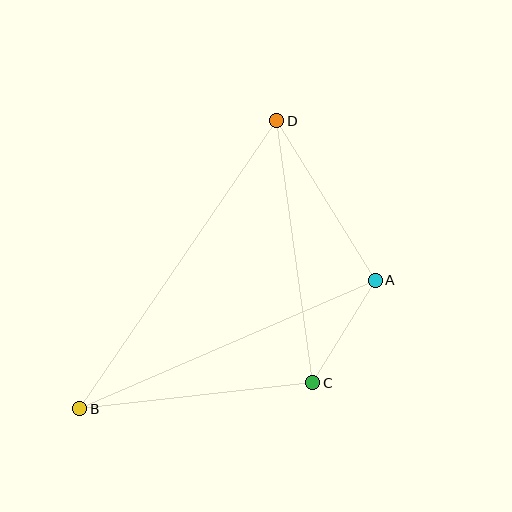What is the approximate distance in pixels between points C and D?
The distance between C and D is approximately 264 pixels.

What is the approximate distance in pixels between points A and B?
The distance between A and B is approximately 323 pixels.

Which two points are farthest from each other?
Points B and D are farthest from each other.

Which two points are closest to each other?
Points A and C are closest to each other.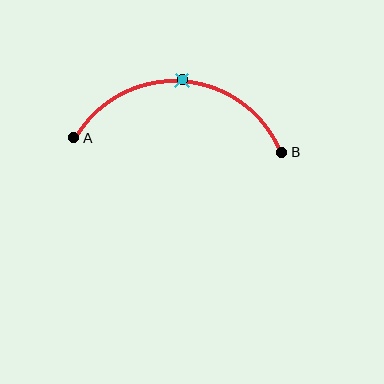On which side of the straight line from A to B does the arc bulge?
The arc bulges above the straight line connecting A and B.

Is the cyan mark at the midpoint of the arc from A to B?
Yes. The cyan mark lies on the arc at equal arc-length from both A and B — it is the arc midpoint.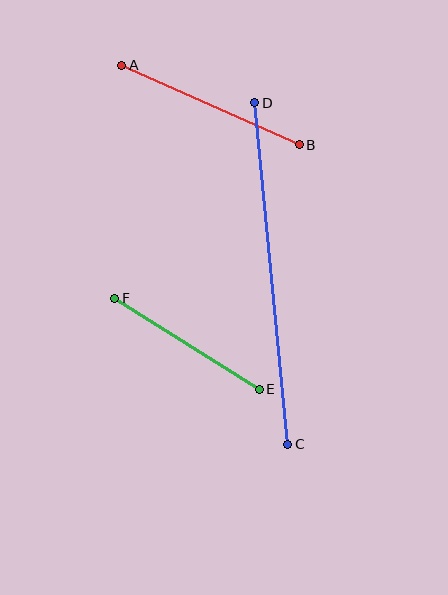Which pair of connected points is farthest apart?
Points C and D are farthest apart.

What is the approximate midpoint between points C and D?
The midpoint is at approximately (271, 274) pixels.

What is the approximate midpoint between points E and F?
The midpoint is at approximately (187, 344) pixels.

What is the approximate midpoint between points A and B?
The midpoint is at approximately (211, 105) pixels.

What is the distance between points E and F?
The distance is approximately 171 pixels.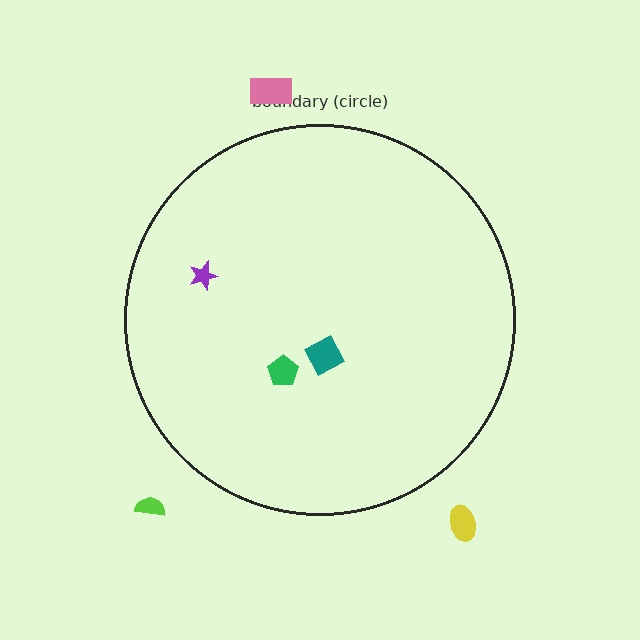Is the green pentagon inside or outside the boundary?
Inside.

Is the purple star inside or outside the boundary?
Inside.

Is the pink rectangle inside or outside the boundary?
Outside.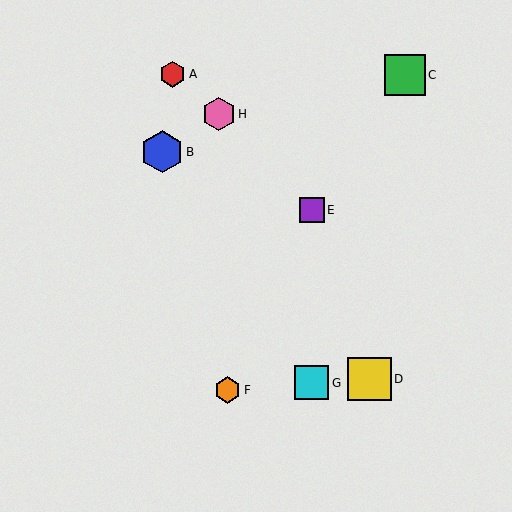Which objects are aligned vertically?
Objects E, G are aligned vertically.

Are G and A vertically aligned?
No, G is at x≈312 and A is at x≈173.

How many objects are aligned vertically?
2 objects (E, G) are aligned vertically.